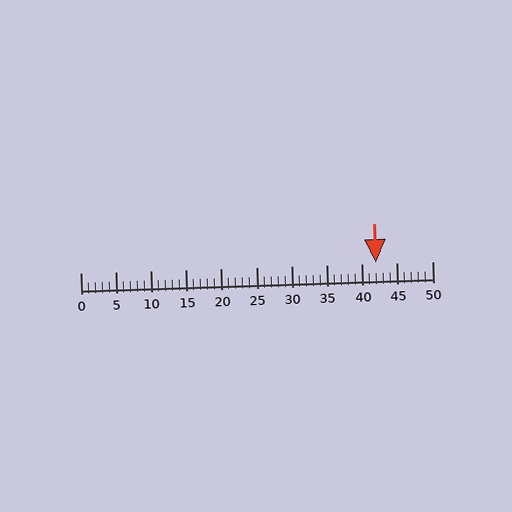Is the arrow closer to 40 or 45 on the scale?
The arrow is closer to 40.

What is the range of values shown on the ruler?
The ruler shows values from 0 to 50.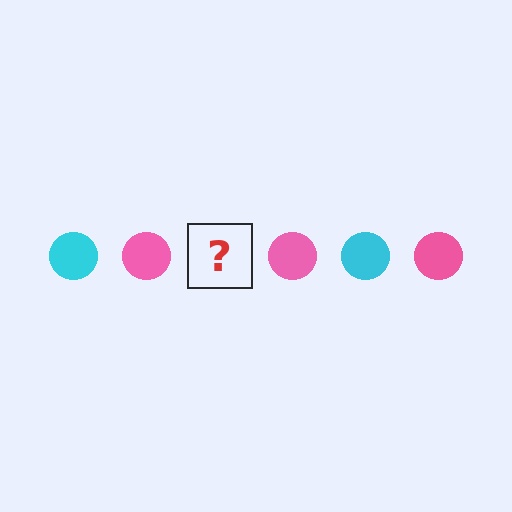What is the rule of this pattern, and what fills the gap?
The rule is that the pattern cycles through cyan, pink circles. The gap should be filled with a cyan circle.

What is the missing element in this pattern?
The missing element is a cyan circle.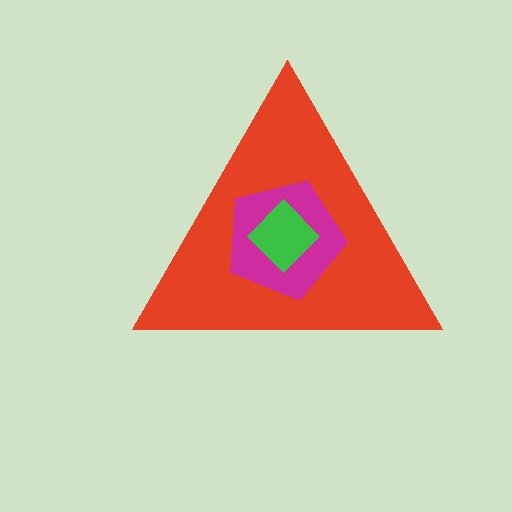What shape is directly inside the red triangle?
The magenta pentagon.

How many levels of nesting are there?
3.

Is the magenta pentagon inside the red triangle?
Yes.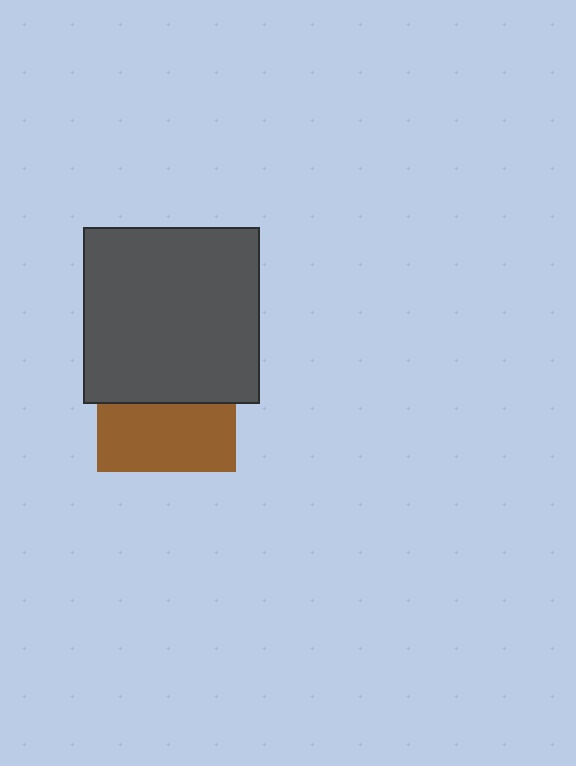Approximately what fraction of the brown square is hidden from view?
Roughly 51% of the brown square is hidden behind the dark gray square.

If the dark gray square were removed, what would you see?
You would see the complete brown square.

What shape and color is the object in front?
The object in front is a dark gray square.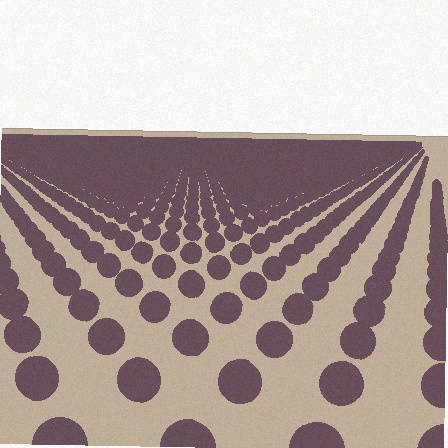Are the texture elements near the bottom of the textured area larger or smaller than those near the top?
Larger. Near the bottom, elements are closer to the viewer and appear at a bigger on-screen size.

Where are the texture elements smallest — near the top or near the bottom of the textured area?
Near the top.